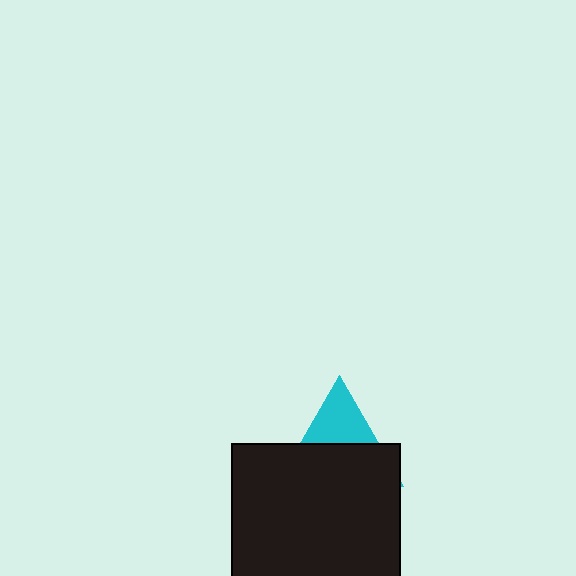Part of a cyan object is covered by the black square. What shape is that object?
It is a triangle.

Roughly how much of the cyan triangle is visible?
A small part of it is visible (roughly 37%).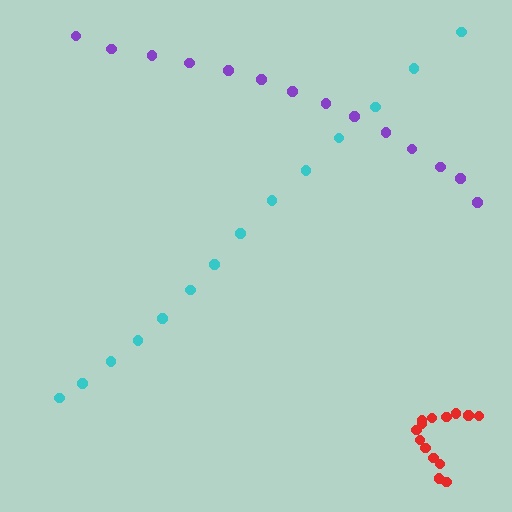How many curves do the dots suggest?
There are 3 distinct paths.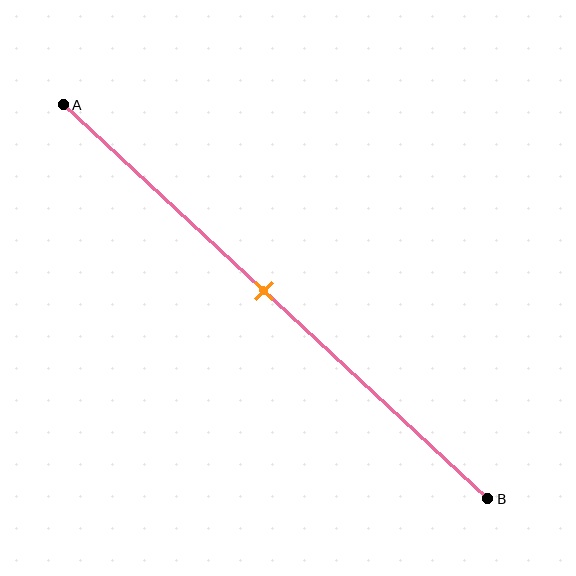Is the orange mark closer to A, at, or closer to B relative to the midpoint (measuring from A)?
The orange mark is approximately at the midpoint of segment AB.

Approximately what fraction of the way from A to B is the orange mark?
The orange mark is approximately 45% of the way from A to B.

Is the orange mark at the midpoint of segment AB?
Yes, the mark is approximately at the midpoint.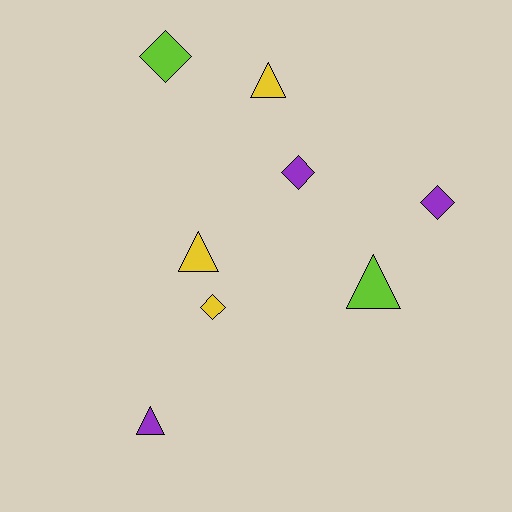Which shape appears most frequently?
Triangle, with 4 objects.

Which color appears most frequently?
Yellow, with 3 objects.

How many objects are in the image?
There are 8 objects.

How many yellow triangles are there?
There are 2 yellow triangles.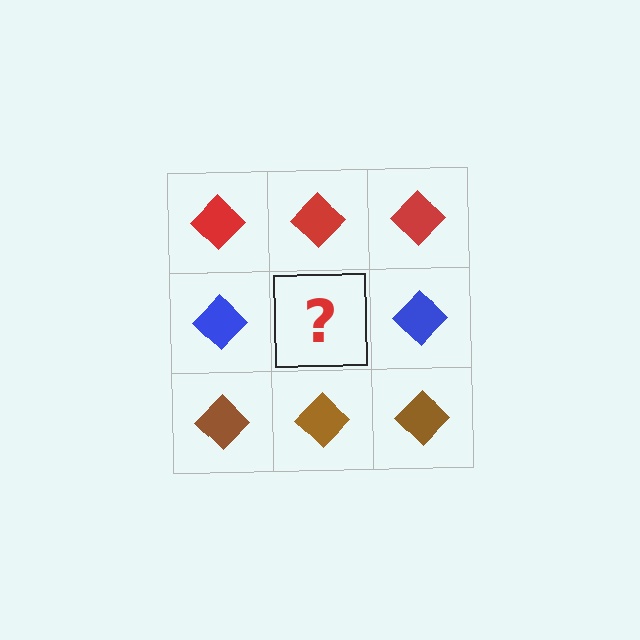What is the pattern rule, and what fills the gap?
The rule is that each row has a consistent color. The gap should be filled with a blue diamond.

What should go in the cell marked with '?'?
The missing cell should contain a blue diamond.